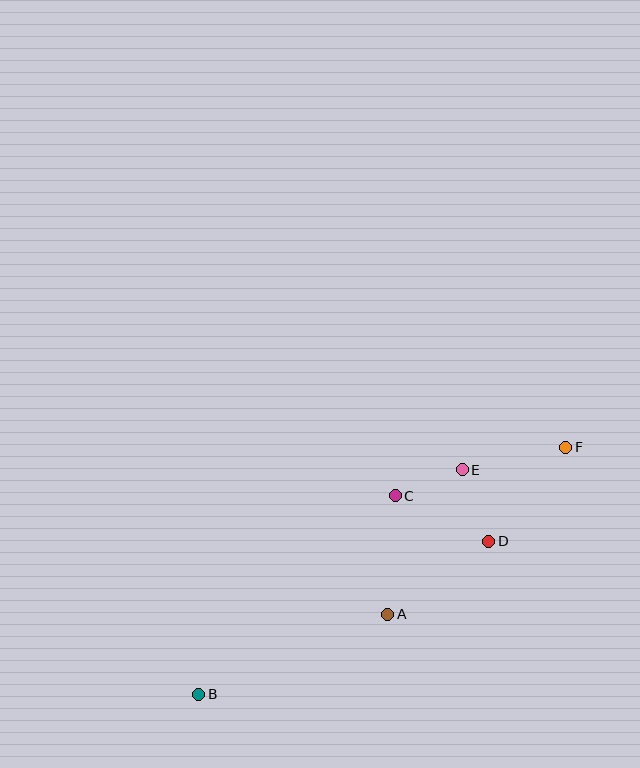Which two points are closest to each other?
Points C and E are closest to each other.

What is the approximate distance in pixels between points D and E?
The distance between D and E is approximately 77 pixels.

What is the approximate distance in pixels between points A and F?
The distance between A and F is approximately 244 pixels.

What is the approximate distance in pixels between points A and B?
The distance between A and B is approximately 205 pixels.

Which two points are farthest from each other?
Points B and F are farthest from each other.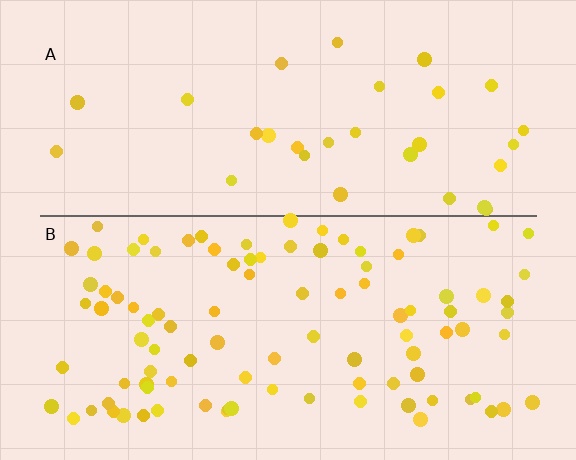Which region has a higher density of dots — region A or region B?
B (the bottom).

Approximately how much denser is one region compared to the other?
Approximately 3.1× — region B over region A.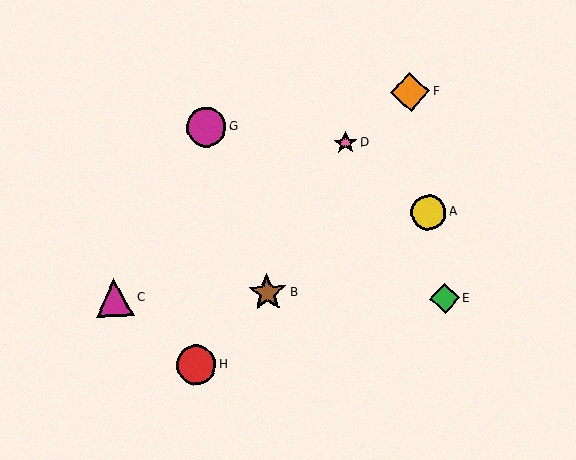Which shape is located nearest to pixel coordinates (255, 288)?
The brown star (labeled B) at (267, 293) is nearest to that location.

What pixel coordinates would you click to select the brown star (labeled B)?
Click at (267, 293) to select the brown star B.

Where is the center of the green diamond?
The center of the green diamond is at (445, 299).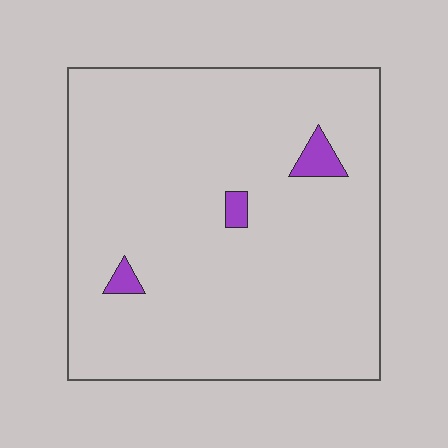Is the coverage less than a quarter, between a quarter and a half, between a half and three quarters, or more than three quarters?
Less than a quarter.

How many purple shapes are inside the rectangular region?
3.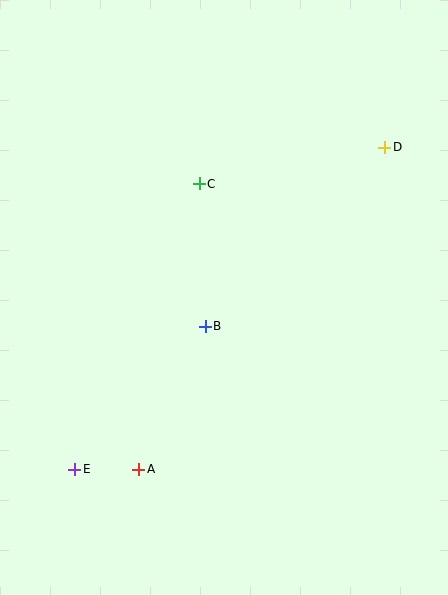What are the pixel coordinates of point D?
Point D is at (385, 147).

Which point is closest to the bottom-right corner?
Point A is closest to the bottom-right corner.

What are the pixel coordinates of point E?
Point E is at (75, 469).